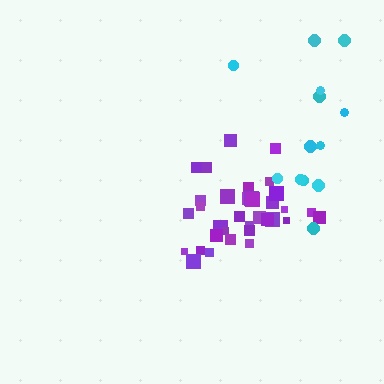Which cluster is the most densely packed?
Purple.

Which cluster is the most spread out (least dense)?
Cyan.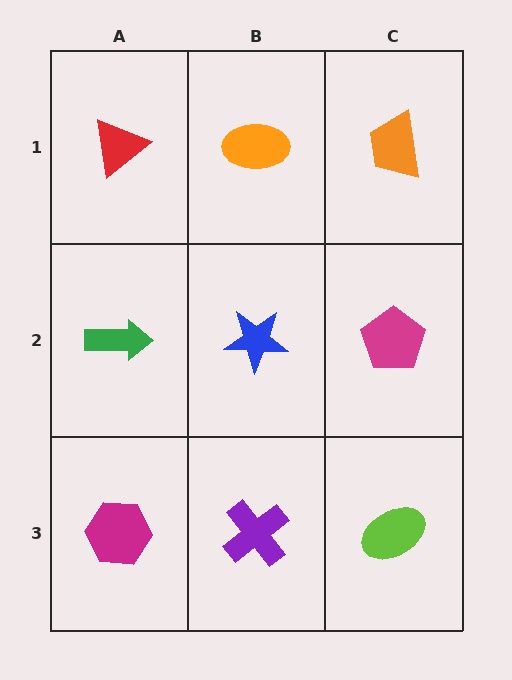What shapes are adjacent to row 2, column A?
A red triangle (row 1, column A), a magenta hexagon (row 3, column A), a blue star (row 2, column B).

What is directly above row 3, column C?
A magenta pentagon.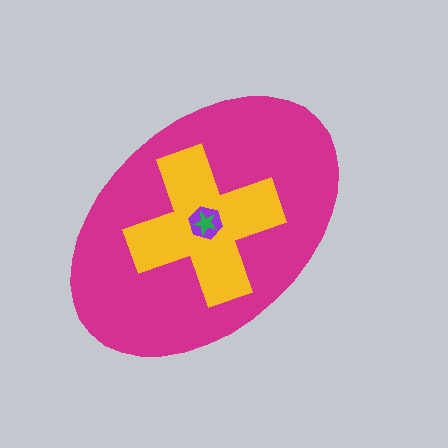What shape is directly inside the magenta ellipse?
The yellow cross.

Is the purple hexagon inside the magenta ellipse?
Yes.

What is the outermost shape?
The magenta ellipse.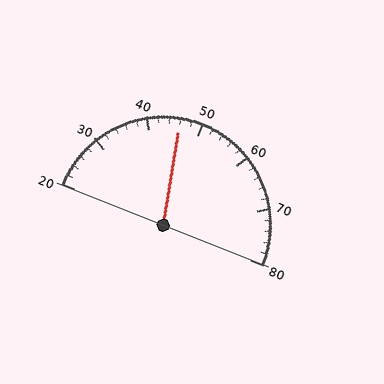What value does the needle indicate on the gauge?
The needle indicates approximately 46.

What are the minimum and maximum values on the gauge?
The gauge ranges from 20 to 80.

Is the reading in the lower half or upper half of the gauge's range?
The reading is in the lower half of the range (20 to 80).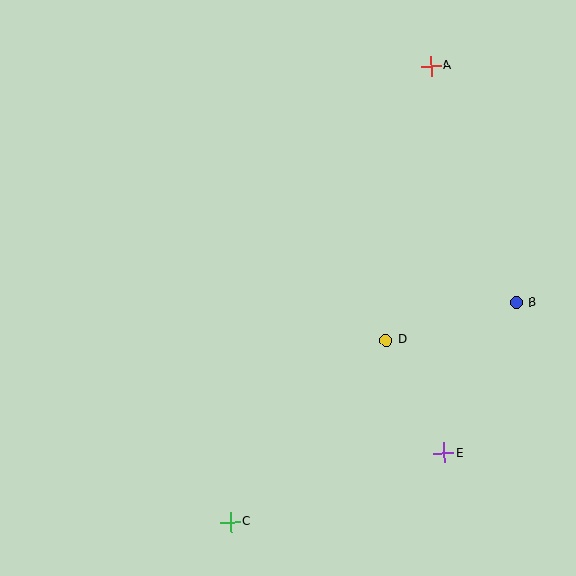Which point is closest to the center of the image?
Point D at (386, 340) is closest to the center.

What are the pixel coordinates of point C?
Point C is at (230, 522).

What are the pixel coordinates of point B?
Point B is at (516, 303).